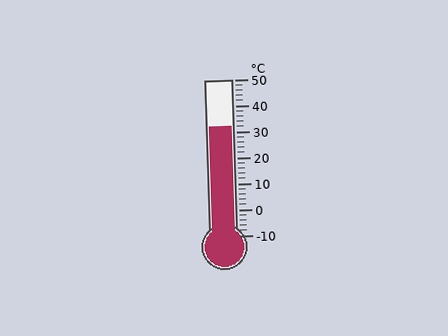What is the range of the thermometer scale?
The thermometer scale ranges from -10°C to 50°C.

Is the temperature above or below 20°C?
The temperature is above 20°C.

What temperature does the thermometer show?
The thermometer shows approximately 32°C.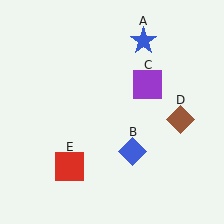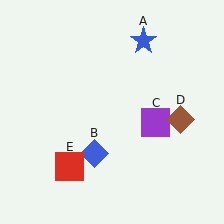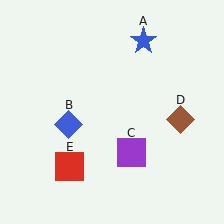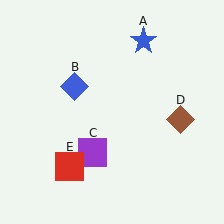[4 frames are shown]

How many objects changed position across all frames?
2 objects changed position: blue diamond (object B), purple square (object C).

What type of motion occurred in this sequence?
The blue diamond (object B), purple square (object C) rotated clockwise around the center of the scene.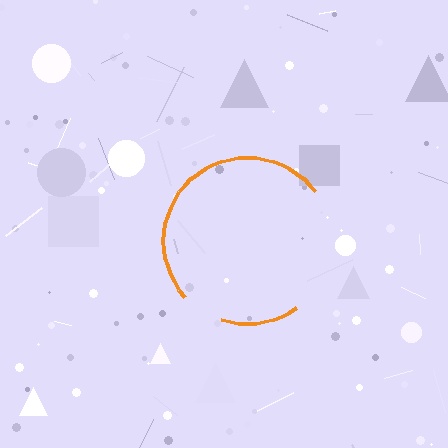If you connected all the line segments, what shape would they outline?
They would outline a circle.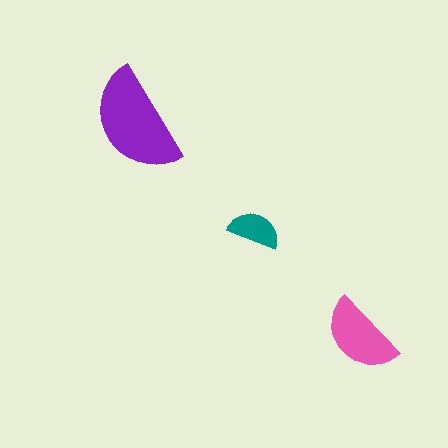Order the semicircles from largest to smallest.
the purple one, the pink one, the teal one.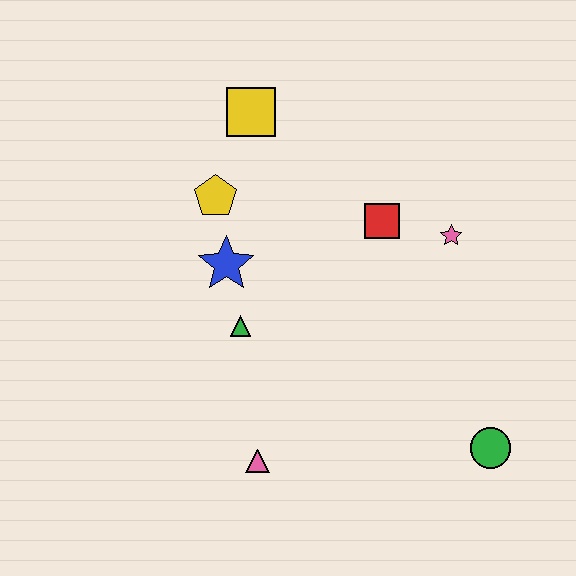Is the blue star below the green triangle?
No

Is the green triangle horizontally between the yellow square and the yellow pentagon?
Yes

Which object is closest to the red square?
The pink star is closest to the red square.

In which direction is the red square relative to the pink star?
The red square is to the left of the pink star.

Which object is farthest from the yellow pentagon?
The green circle is farthest from the yellow pentagon.